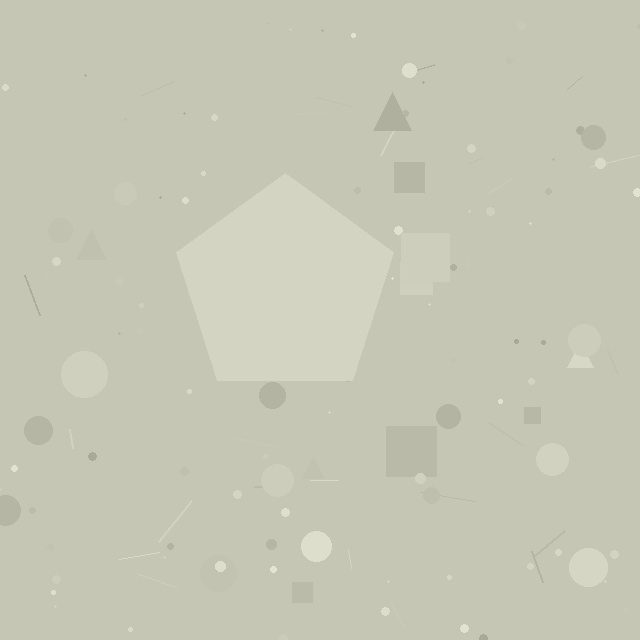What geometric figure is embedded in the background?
A pentagon is embedded in the background.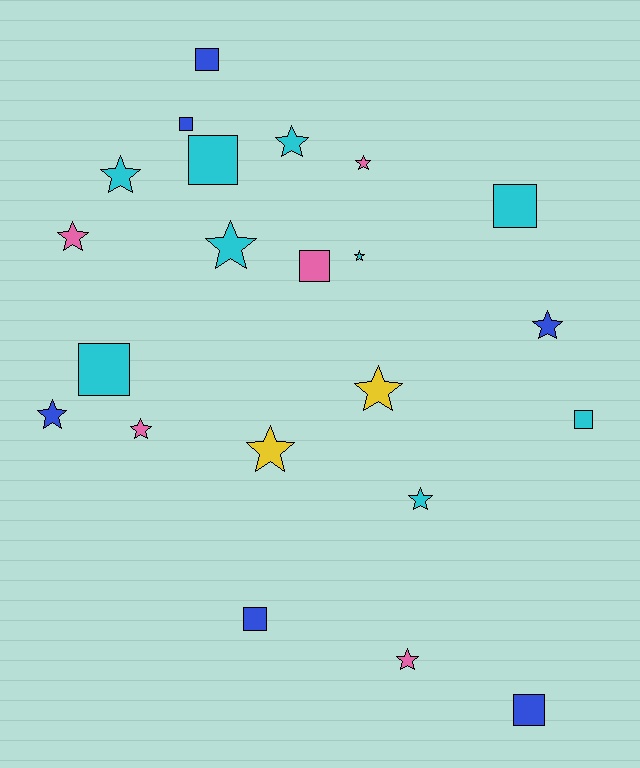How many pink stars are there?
There are 4 pink stars.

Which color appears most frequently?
Cyan, with 9 objects.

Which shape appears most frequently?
Star, with 13 objects.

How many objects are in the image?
There are 22 objects.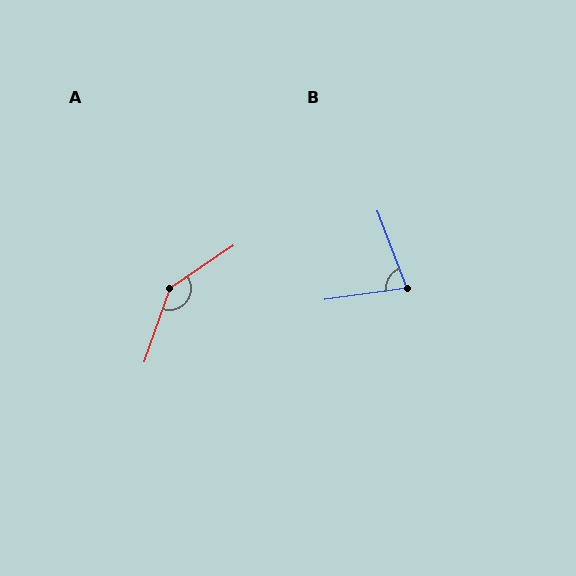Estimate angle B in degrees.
Approximately 78 degrees.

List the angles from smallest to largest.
B (78°), A (143°).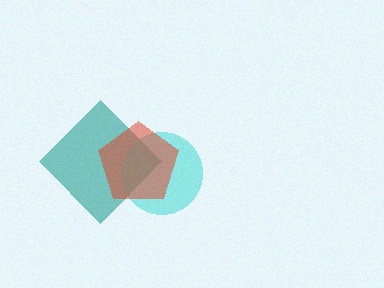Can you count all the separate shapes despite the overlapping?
Yes, there are 3 separate shapes.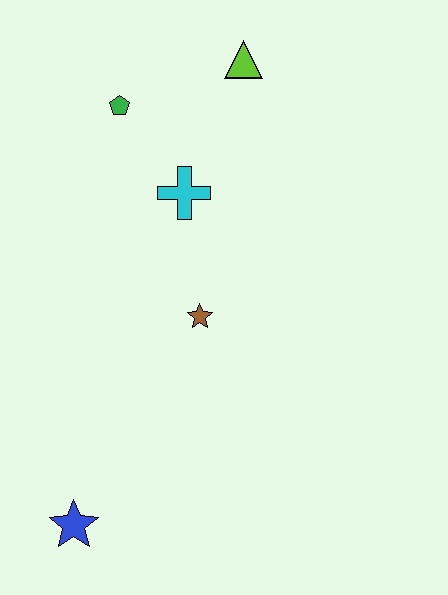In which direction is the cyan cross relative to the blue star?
The cyan cross is above the blue star.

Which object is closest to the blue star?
The brown star is closest to the blue star.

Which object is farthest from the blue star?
The lime triangle is farthest from the blue star.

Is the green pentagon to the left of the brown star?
Yes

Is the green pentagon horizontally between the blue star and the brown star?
Yes